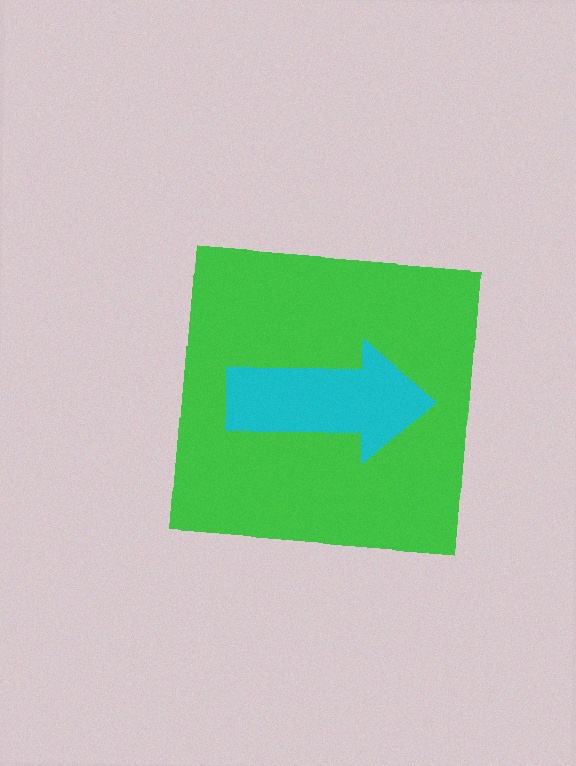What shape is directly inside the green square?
The cyan arrow.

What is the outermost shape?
The green square.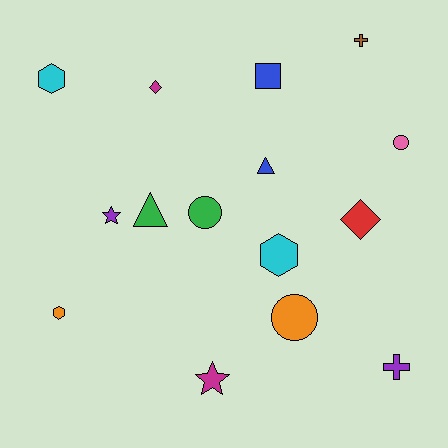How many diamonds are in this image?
There are 2 diamonds.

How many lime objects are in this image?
There are no lime objects.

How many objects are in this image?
There are 15 objects.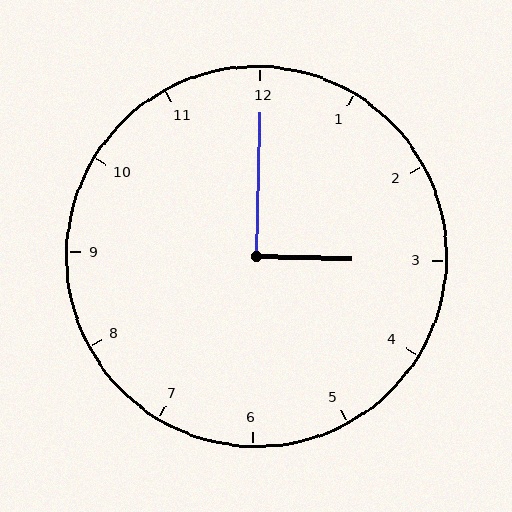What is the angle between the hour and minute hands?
Approximately 90 degrees.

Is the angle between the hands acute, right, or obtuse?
It is right.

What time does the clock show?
3:00.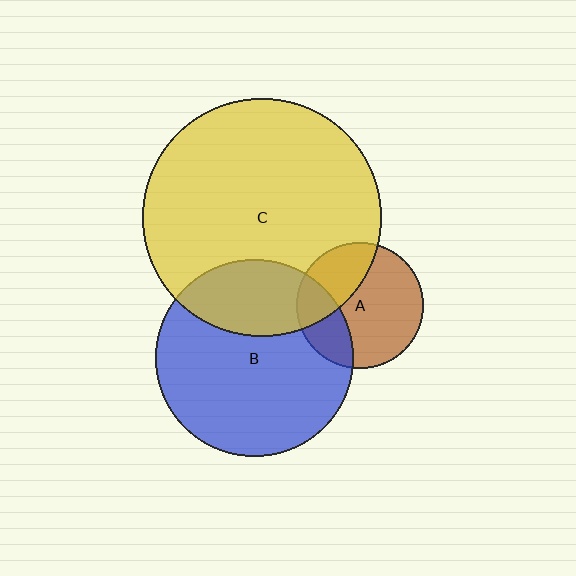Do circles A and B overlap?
Yes.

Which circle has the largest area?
Circle C (yellow).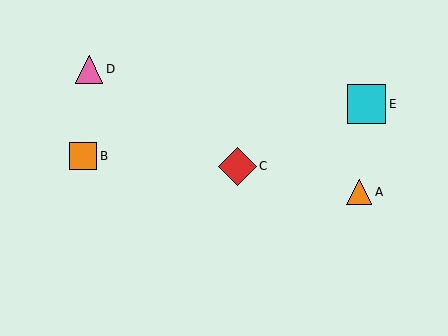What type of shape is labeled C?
Shape C is a red diamond.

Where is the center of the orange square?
The center of the orange square is at (83, 156).